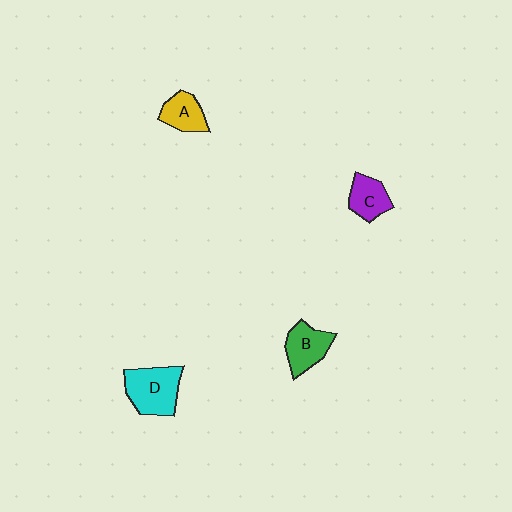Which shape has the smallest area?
Shape A (yellow).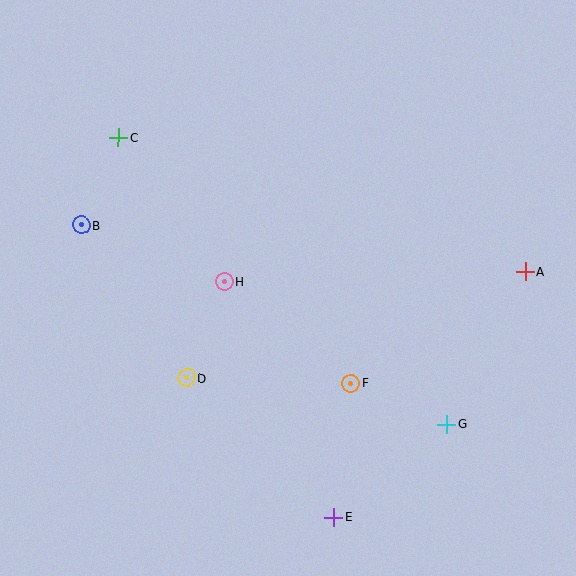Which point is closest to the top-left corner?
Point C is closest to the top-left corner.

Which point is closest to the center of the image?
Point H at (224, 282) is closest to the center.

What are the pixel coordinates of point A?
Point A is at (526, 272).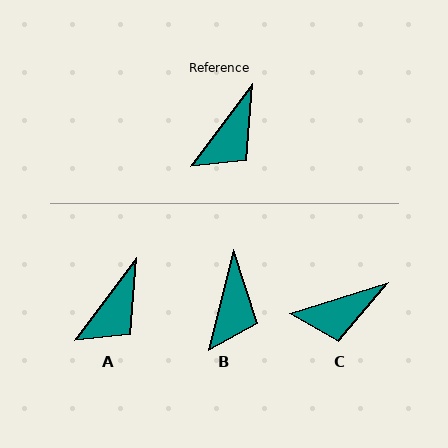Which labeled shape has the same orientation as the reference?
A.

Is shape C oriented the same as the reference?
No, it is off by about 36 degrees.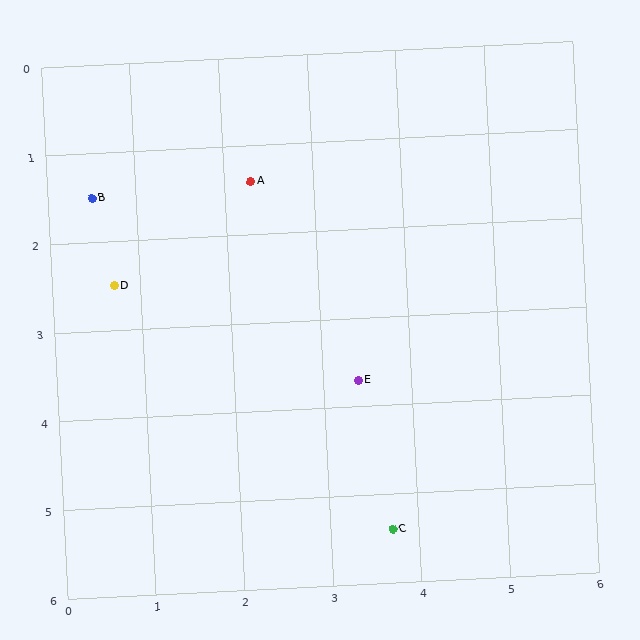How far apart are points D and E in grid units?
Points D and E are about 3.0 grid units apart.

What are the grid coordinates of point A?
Point A is at approximately (2.3, 1.4).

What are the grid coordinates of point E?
Point E is at approximately (3.4, 3.7).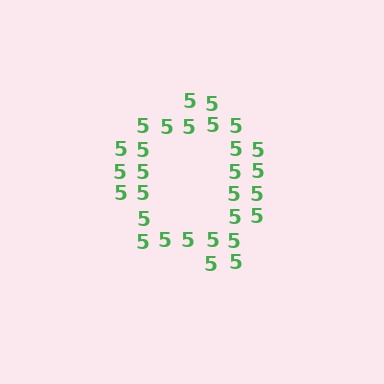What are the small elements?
The small elements are digit 5's.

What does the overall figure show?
The overall figure shows the letter Q.